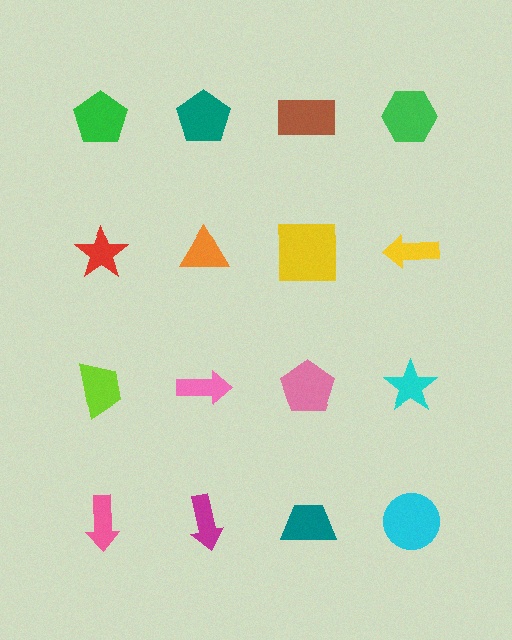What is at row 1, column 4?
A green hexagon.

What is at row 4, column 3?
A teal trapezoid.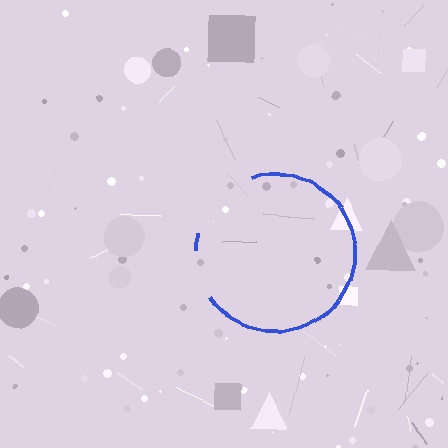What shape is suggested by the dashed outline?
The dashed outline suggests a circle.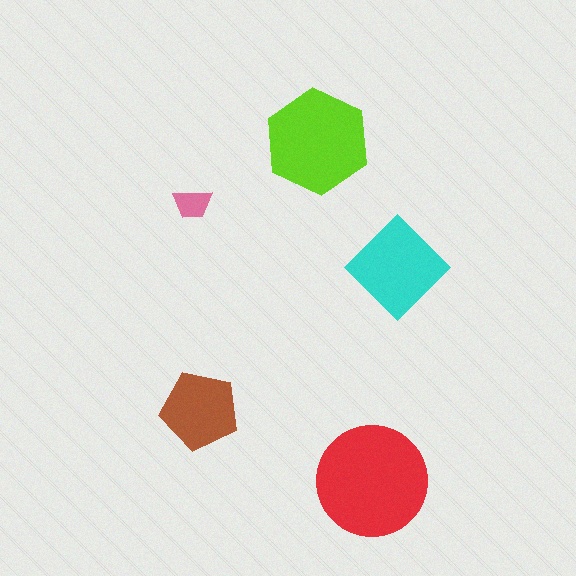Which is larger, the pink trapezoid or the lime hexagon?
The lime hexagon.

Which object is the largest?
The red circle.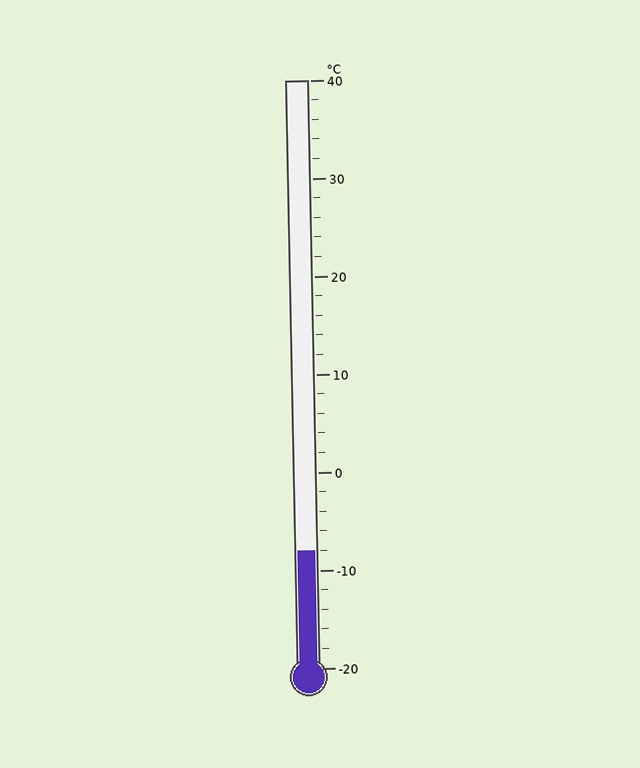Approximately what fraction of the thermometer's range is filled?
The thermometer is filled to approximately 20% of its range.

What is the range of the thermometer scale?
The thermometer scale ranges from -20°C to 40°C.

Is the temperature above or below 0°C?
The temperature is below 0°C.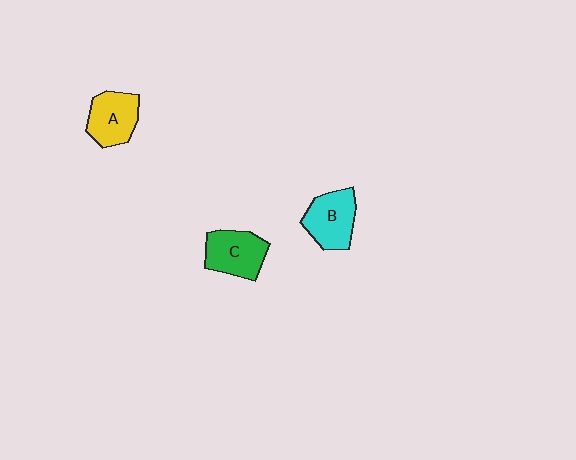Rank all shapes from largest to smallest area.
From largest to smallest: C (green), B (cyan), A (yellow).